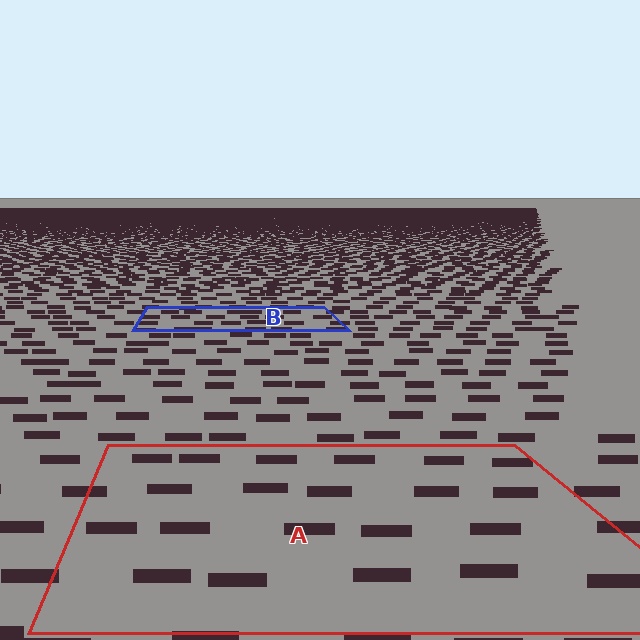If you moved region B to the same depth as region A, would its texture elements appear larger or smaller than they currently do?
They would appear larger. At a closer depth, the same texture elements are projected at a bigger on-screen size.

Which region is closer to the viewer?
Region A is closer. The texture elements there are larger and more spread out.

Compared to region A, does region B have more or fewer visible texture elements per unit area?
Region B has more texture elements per unit area — they are packed more densely because it is farther away.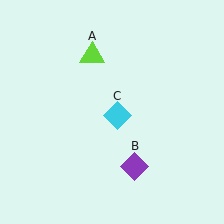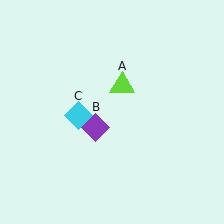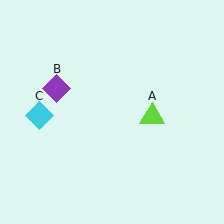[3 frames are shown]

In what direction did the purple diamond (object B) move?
The purple diamond (object B) moved up and to the left.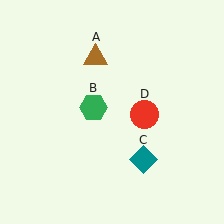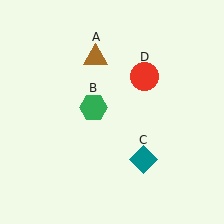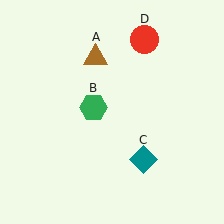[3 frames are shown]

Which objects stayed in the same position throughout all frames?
Brown triangle (object A) and green hexagon (object B) and teal diamond (object C) remained stationary.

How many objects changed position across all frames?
1 object changed position: red circle (object D).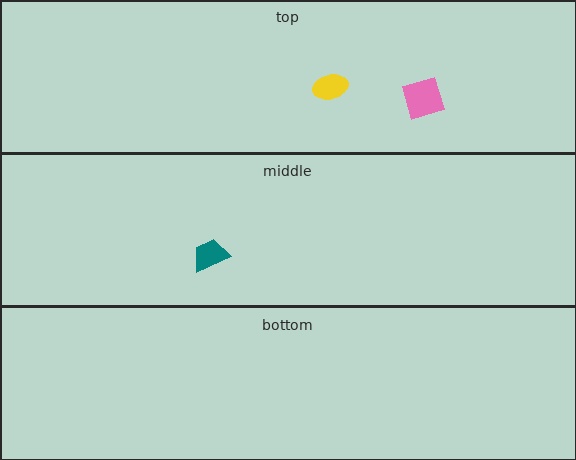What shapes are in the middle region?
The teal trapezoid.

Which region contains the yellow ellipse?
The top region.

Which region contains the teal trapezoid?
The middle region.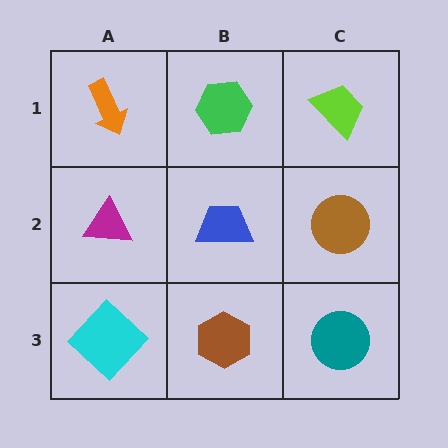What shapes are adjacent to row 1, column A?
A magenta triangle (row 2, column A), a green hexagon (row 1, column B).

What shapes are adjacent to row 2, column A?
An orange arrow (row 1, column A), a cyan diamond (row 3, column A), a blue trapezoid (row 2, column B).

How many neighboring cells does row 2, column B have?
4.